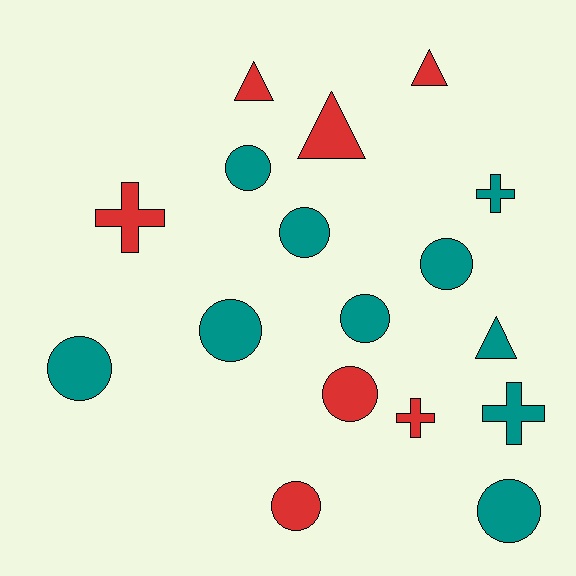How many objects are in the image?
There are 17 objects.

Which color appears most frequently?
Teal, with 10 objects.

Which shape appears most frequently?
Circle, with 9 objects.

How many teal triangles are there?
There is 1 teal triangle.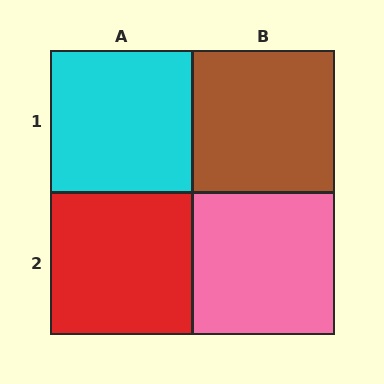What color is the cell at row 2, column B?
Pink.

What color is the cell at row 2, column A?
Red.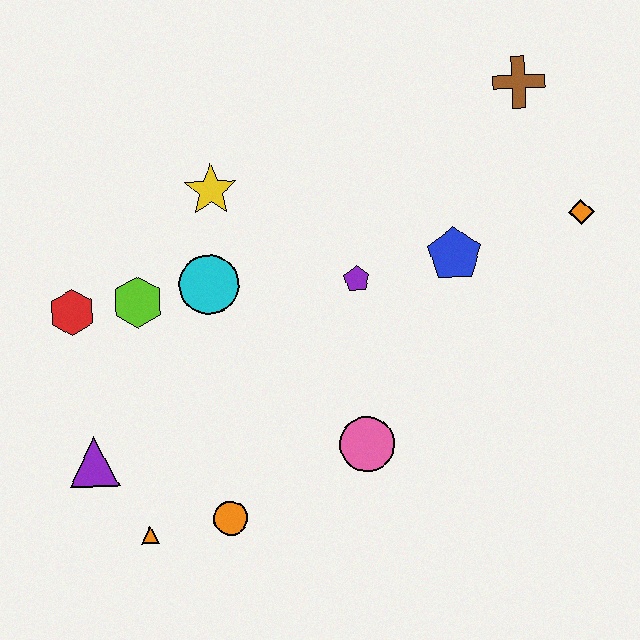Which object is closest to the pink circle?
The orange circle is closest to the pink circle.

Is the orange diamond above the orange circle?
Yes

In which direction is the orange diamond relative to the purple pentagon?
The orange diamond is to the right of the purple pentagon.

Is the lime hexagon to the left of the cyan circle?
Yes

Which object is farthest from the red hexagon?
The orange diamond is farthest from the red hexagon.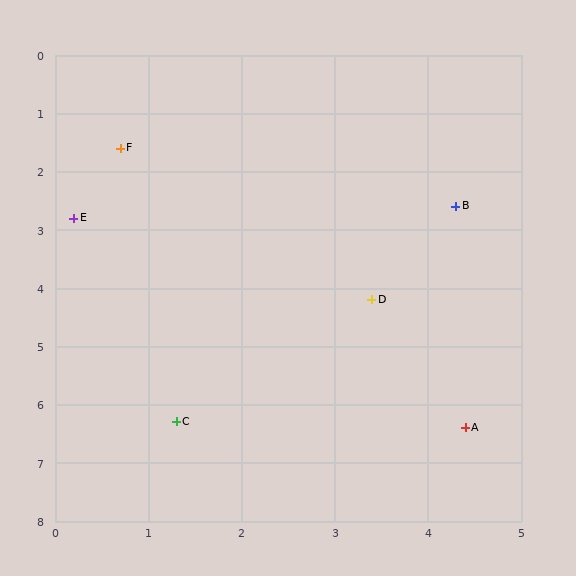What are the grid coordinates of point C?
Point C is at approximately (1.3, 6.3).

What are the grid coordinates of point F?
Point F is at approximately (0.7, 1.6).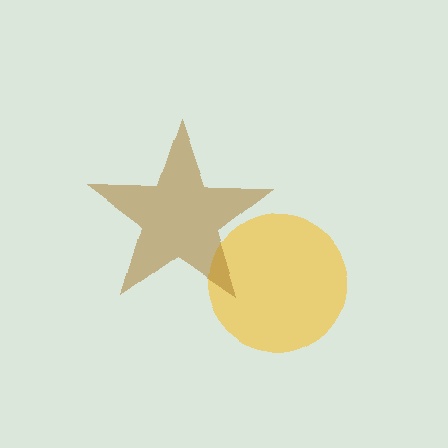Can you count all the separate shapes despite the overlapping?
Yes, there are 2 separate shapes.